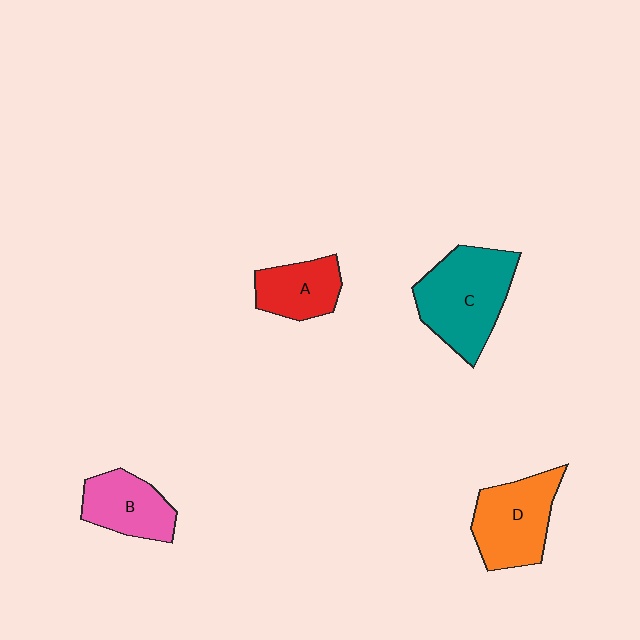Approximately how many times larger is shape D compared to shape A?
Approximately 1.5 times.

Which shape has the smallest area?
Shape A (red).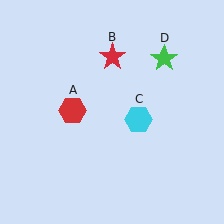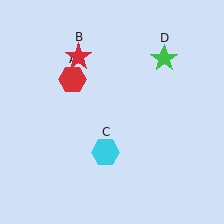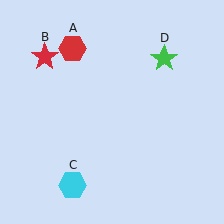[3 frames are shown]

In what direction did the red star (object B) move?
The red star (object B) moved left.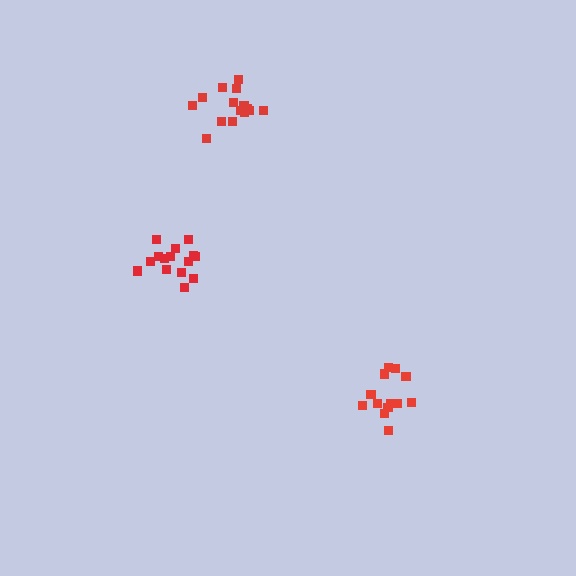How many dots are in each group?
Group 1: 16 dots, Group 2: 15 dots, Group 3: 14 dots (45 total).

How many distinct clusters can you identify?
There are 3 distinct clusters.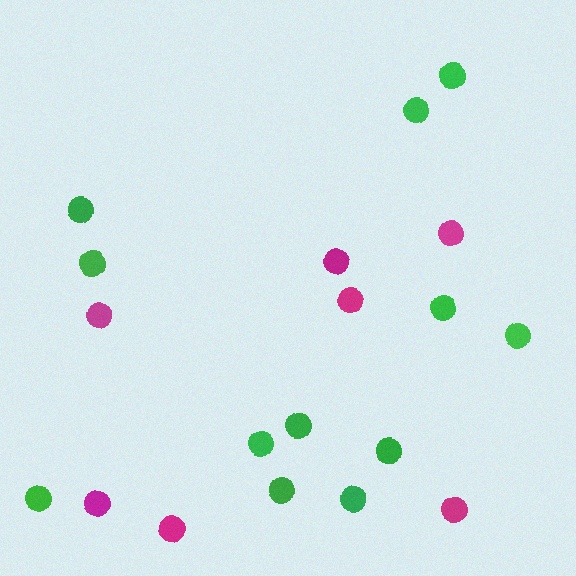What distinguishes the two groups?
There are 2 groups: one group of green circles (12) and one group of magenta circles (7).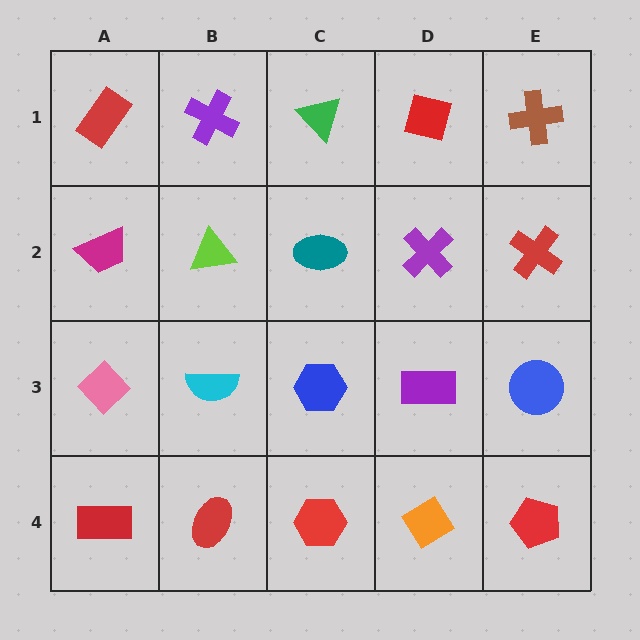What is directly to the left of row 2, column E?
A purple cross.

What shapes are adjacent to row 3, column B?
A lime triangle (row 2, column B), a red ellipse (row 4, column B), a pink diamond (row 3, column A), a blue hexagon (row 3, column C).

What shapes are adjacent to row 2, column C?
A green triangle (row 1, column C), a blue hexagon (row 3, column C), a lime triangle (row 2, column B), a purple cross (row 2, column D).